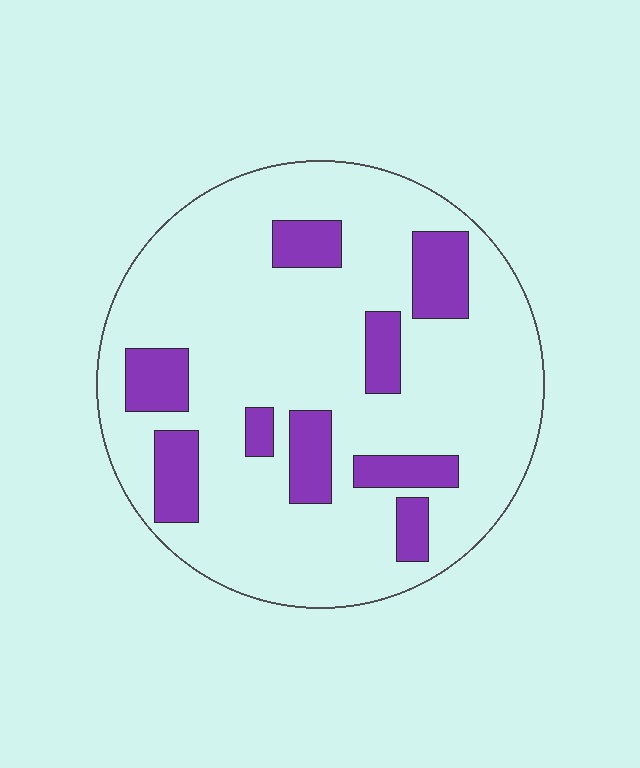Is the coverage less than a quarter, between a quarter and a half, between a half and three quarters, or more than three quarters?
Less than a quarter.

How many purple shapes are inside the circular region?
9.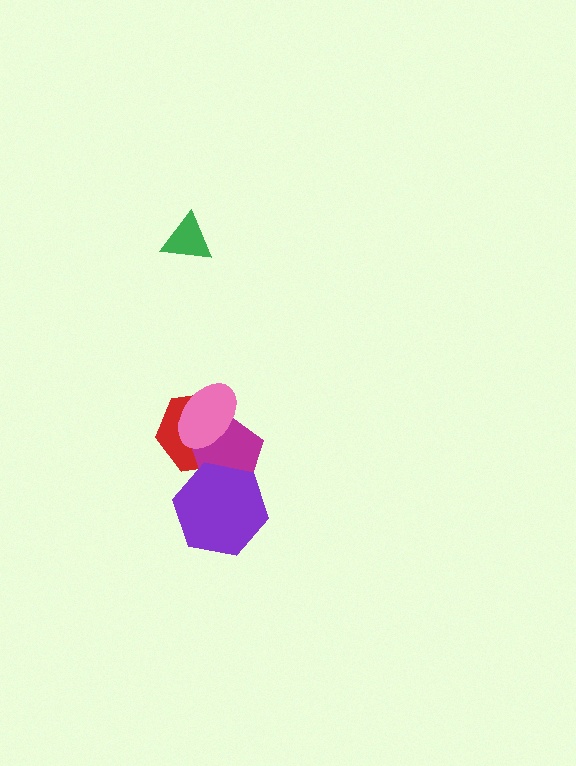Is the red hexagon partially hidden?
Yes, it is partially covered by another shape.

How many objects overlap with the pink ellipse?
2 objects overlap with the pink ellipse.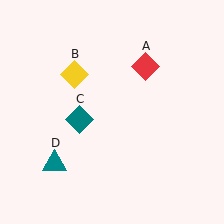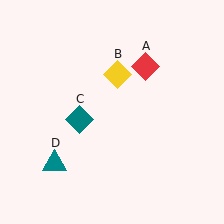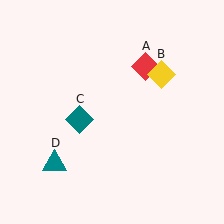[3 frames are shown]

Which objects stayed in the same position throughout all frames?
Red diamond (object A) and teal diamond (object C) and teal triangle (object D) remained stationary.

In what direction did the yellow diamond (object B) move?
The yellow diamond (object B) moved right.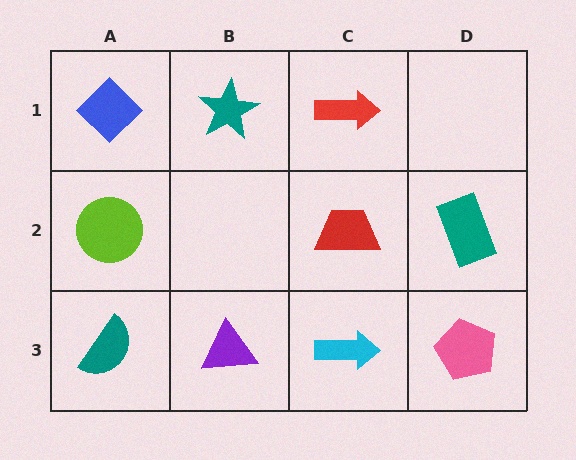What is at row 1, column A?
A blue diamond.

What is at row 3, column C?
A cyan arrow.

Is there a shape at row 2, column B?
No, that cell is empty.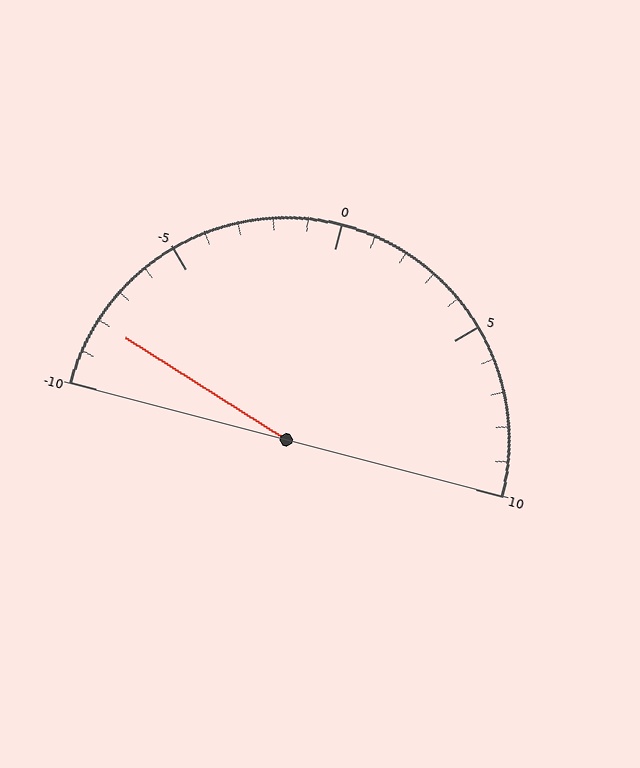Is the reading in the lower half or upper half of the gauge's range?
The reading is in the lower half of the range (-10 to 10).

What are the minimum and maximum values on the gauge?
The gauge ranges from -10 to 10.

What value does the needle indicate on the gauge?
The needle indicates approximately -8.